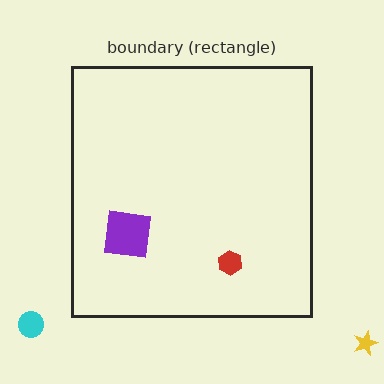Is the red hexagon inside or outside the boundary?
Inside.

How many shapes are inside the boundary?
2 inside, 2 outside.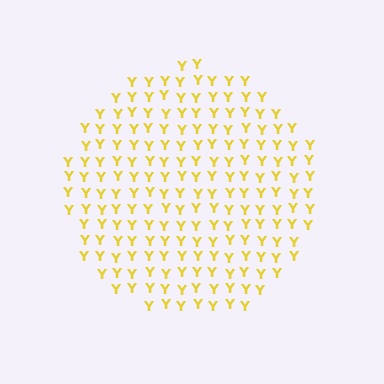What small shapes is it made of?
It is made of small letter Y's.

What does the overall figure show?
The overall figure shows a circle.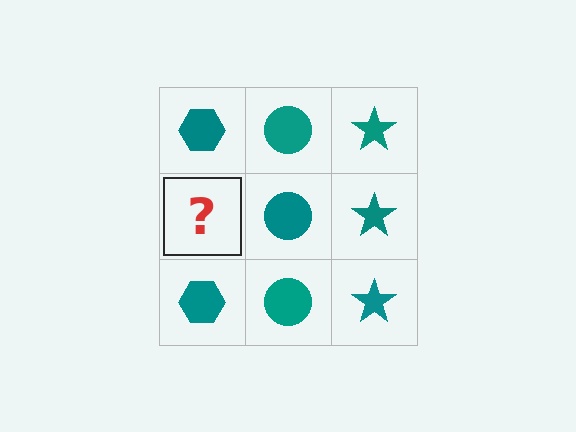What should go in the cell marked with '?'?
The missing cell should contain a teal hexagon.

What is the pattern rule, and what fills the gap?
The rule is that each column has a consistent shape. The gap should be filled with a teal hexagon.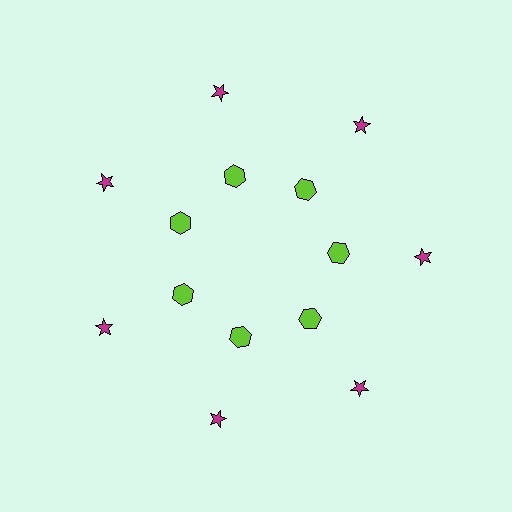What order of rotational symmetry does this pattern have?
This pattern has 7-fold rotational symmetry.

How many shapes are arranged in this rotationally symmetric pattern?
There are 14 shapes, arranged in 7 groups of 2.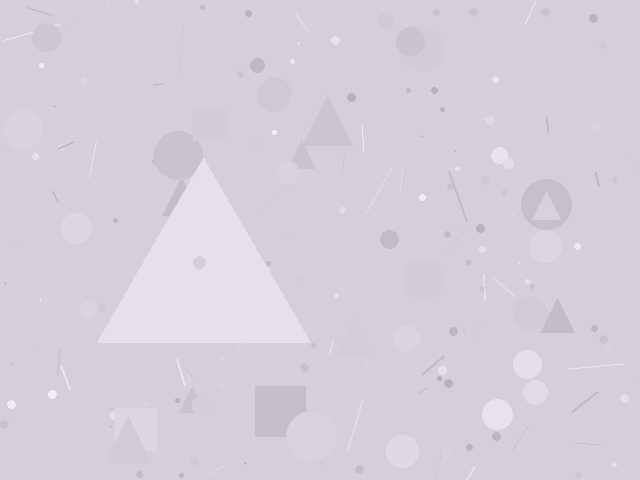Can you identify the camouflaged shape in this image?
The camouflaged shape is a triangle.